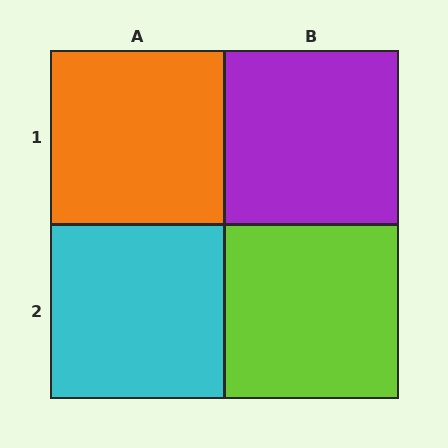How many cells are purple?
1 cell is purple.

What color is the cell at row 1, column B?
Purple.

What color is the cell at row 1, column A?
Orange.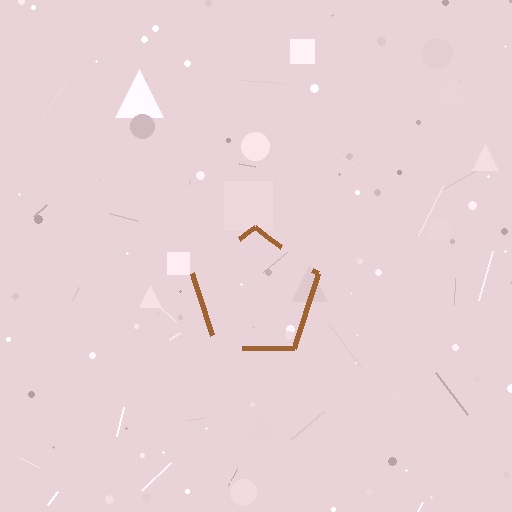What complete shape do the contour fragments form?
The contour fragments form a pentagon.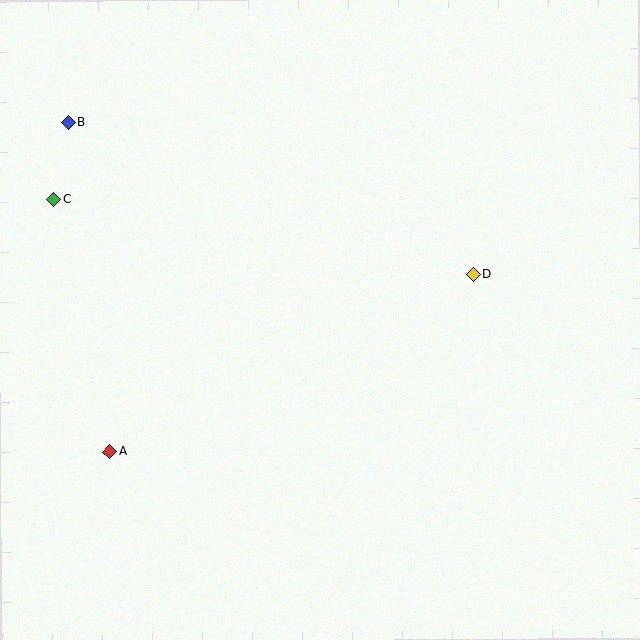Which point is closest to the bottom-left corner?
Point A is closest to the bottom-left corner.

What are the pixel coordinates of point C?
Point C is at (54, 199).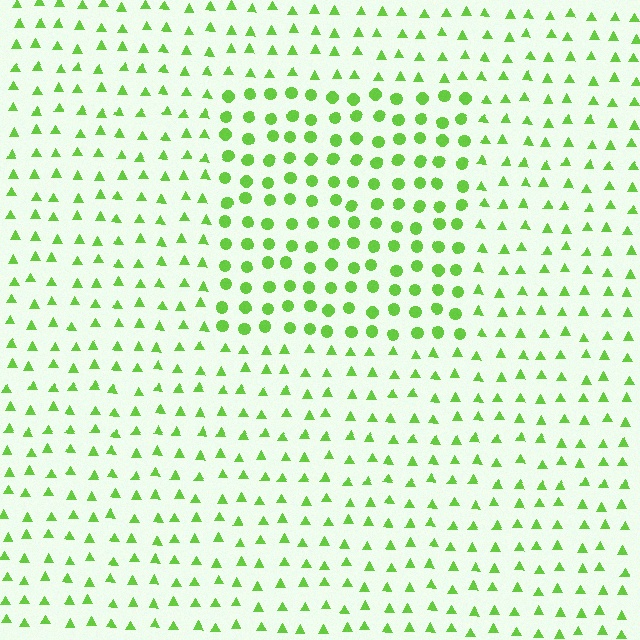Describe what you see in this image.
The image is filled with small lime elements arranged in a uniform grid. A rectangle-shaped region contains circles, while the surrounding area contains triangles. The boundary is defined purely by the change in element shape.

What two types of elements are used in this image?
The image uses circles inside the rectangle region and triangles outside it.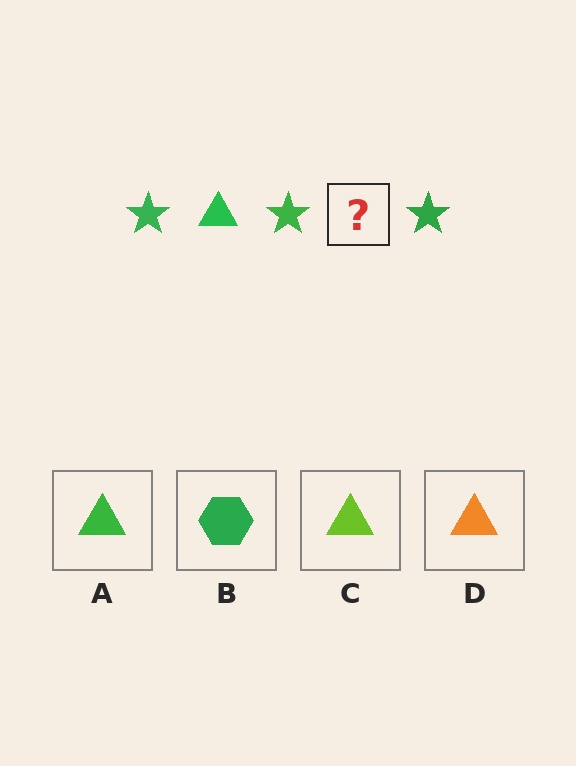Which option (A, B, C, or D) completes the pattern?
A.